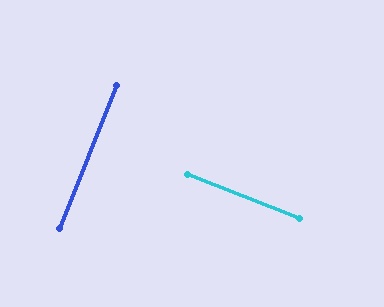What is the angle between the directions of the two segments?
Approximately 90 degrees.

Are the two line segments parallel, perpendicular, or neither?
Perpendicular — they meet at approximately 90°.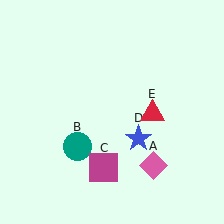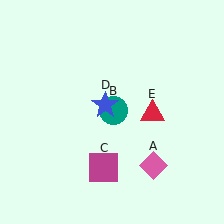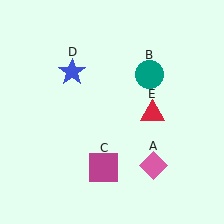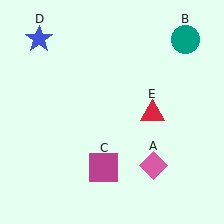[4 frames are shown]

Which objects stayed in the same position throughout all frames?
Pink diamond (object A) and magenta square (object C) and red triangle (object E) remained stationary.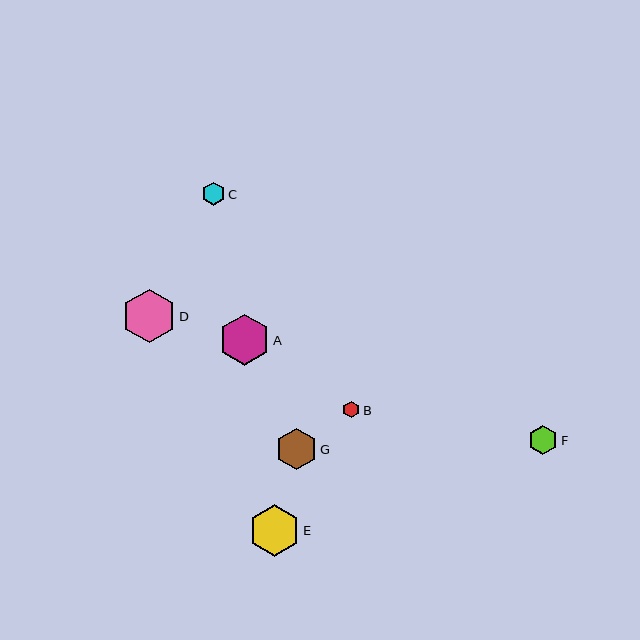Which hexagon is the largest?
Hexagon D is the largest with a size of approximately 53 pixels.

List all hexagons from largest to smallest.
From largest to smallest: D, E, A, G, F, C, B.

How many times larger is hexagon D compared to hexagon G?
Hexagon D is approximately 1.3 times the size of hexagon G.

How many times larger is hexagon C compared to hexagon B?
Hexagon C is approximately 1.4 times the size of hexagon B.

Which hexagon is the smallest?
Hexagon B is the smallest with a size of approximately 17 pixels.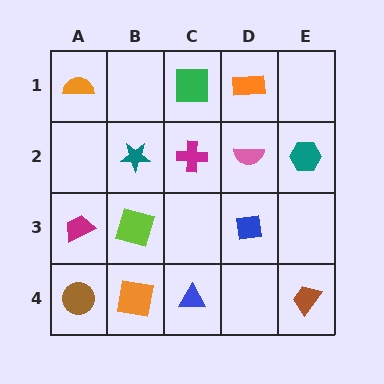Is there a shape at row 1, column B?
No, that cell is empty.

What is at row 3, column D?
A blue square.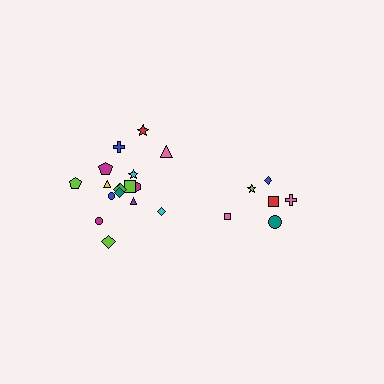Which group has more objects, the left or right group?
The left group.